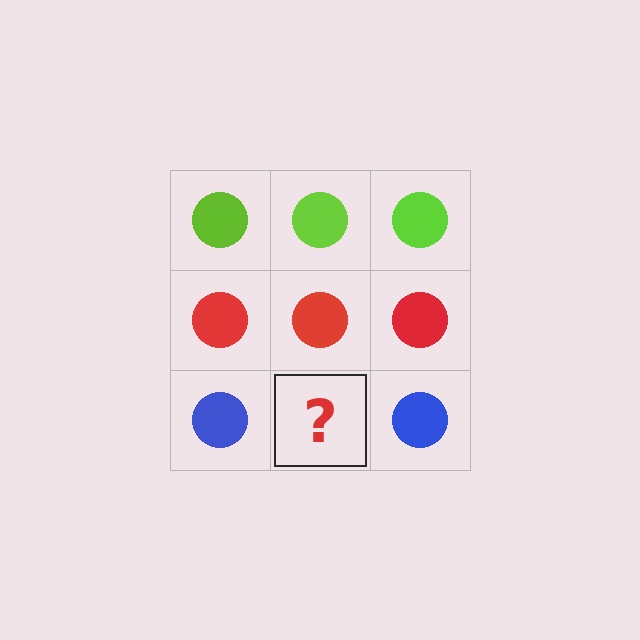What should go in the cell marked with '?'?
The missing cell should contain a blue circle.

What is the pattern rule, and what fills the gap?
The rule is that each row has a consistent color. The gap should be filled with a blue circle.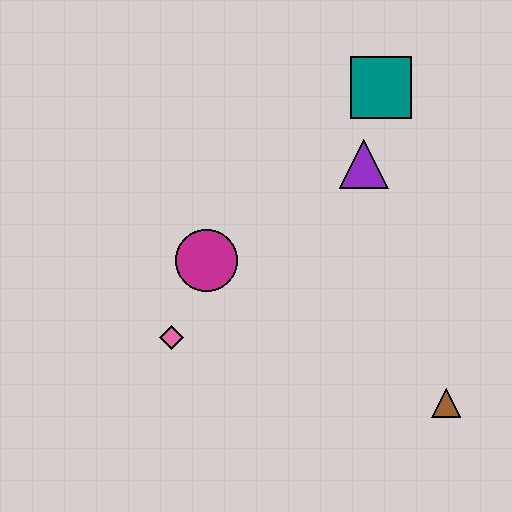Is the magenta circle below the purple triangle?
Yes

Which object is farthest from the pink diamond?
The teal square is farthest from the pink diamond.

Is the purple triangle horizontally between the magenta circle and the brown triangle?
Yes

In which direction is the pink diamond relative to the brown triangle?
The pink diamond is to the left of the brown triangle.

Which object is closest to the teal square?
The purple triangle is closest to the teal square.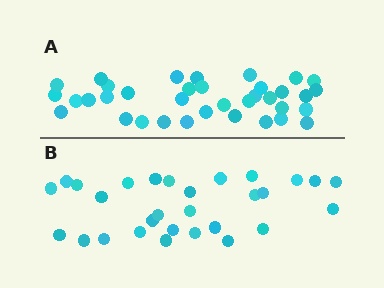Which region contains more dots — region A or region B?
Region A (the top region) has more dots.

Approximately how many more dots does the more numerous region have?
Region A has roughly 8 or so more dots than region B.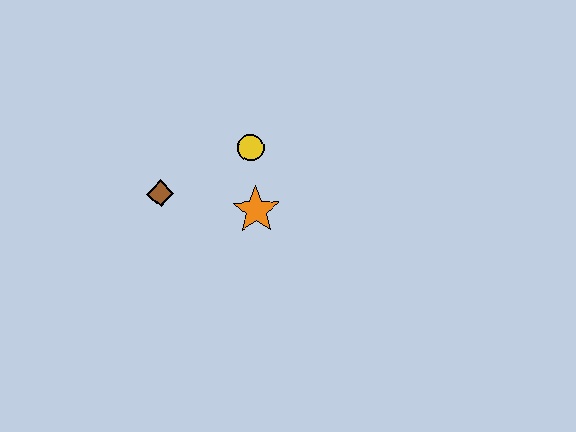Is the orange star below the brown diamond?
Yes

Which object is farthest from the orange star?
The brown diamond is farthest from the orange star.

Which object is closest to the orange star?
The yellow circle is closest to the orange star.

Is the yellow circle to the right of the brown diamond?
Yes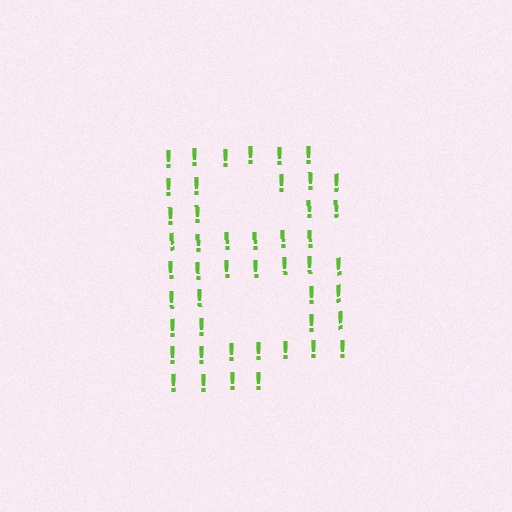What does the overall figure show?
The overall figure shows the letter B.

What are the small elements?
The small elements are exclamation marks.